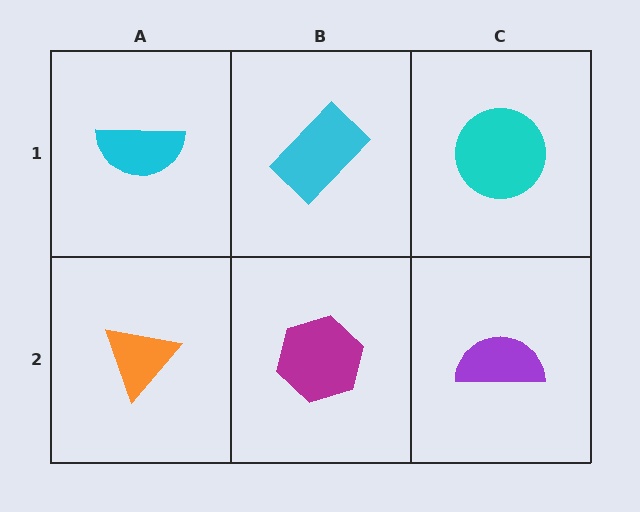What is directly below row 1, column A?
An orange triangle.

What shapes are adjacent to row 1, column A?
An orange triangle (row 2, column A), a cyan rectangle (row 1, column B).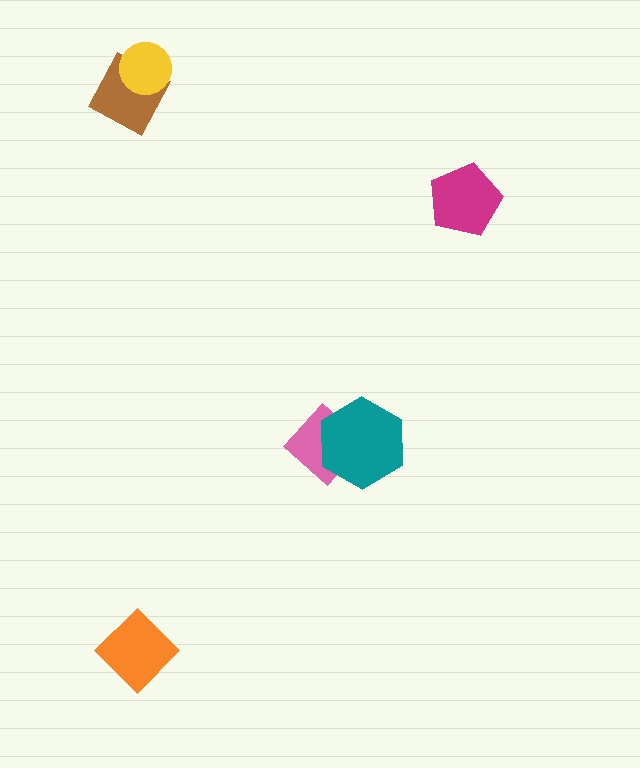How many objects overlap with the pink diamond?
1 object overlaps with the pink diamond.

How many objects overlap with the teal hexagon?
1 object overlaps with the teal hexagon.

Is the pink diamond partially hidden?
Yes, it is partially covered by another shape.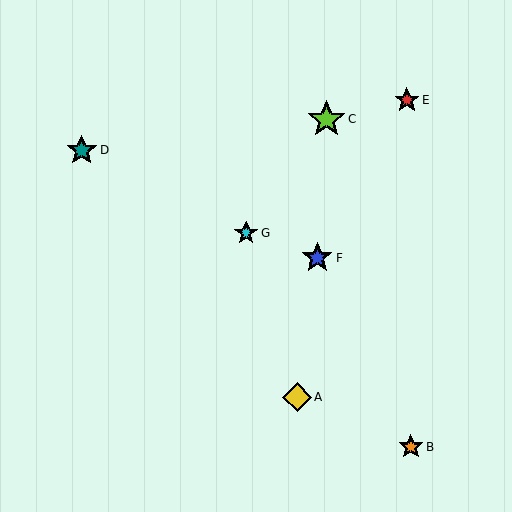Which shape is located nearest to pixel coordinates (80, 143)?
The teal star (labeled D) at (82, 150) is nearest to that location.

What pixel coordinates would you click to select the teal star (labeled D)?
Click at (82, 150) to select the teal star D.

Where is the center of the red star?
The center of the red star is at (407, 100).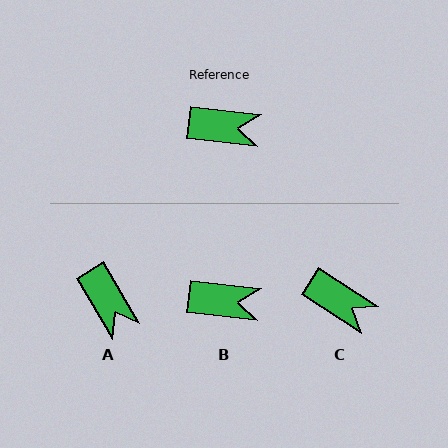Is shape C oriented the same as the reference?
No, it is off by about 27 degrees.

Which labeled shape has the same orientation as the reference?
B.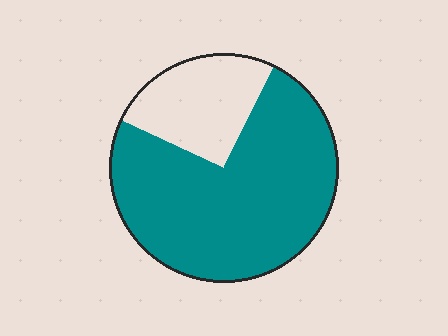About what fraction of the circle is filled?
About three quarters (3/4).